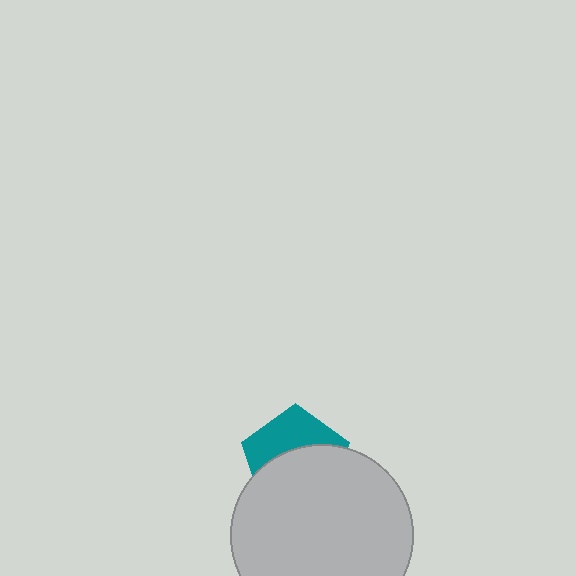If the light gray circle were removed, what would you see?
You would see the complete teal pentagon.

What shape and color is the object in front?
The object in front is a light gray circle.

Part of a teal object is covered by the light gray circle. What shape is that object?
It is a pentagon.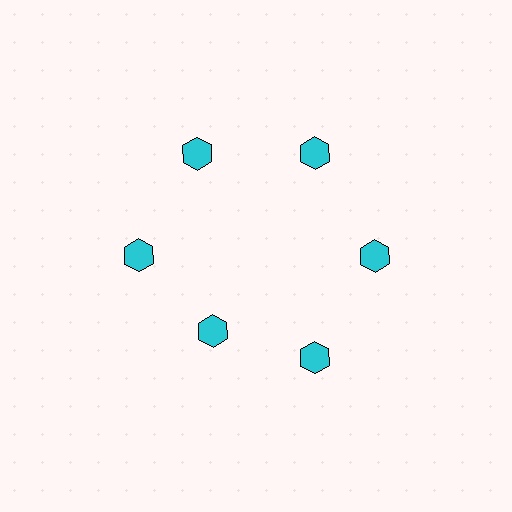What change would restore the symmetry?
The symmetry would be restored by moving it outward, back onto the ring so that all 6 hexagons sit at equal angles and equal distance from the center.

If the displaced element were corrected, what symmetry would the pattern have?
It would have 6-fold rotational symmetry — the pattern would map onto itself every 60 degrees.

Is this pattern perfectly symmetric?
No. The 6 cyan hexagons are arranged in a ring, but one element near the 7 o'clock position is pulled inward toward the center, breaking the 6-fold rotational symmetry.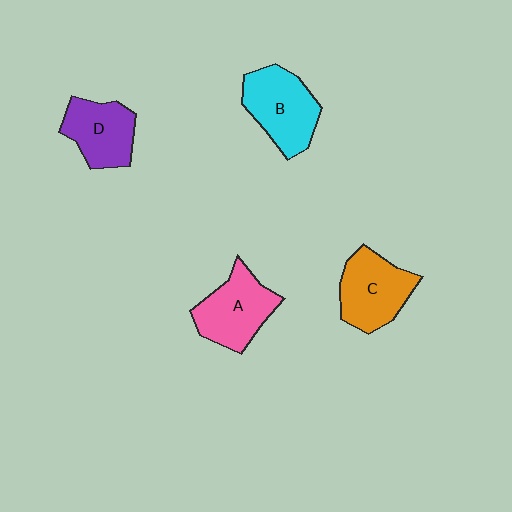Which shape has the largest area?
Shape B (cyan).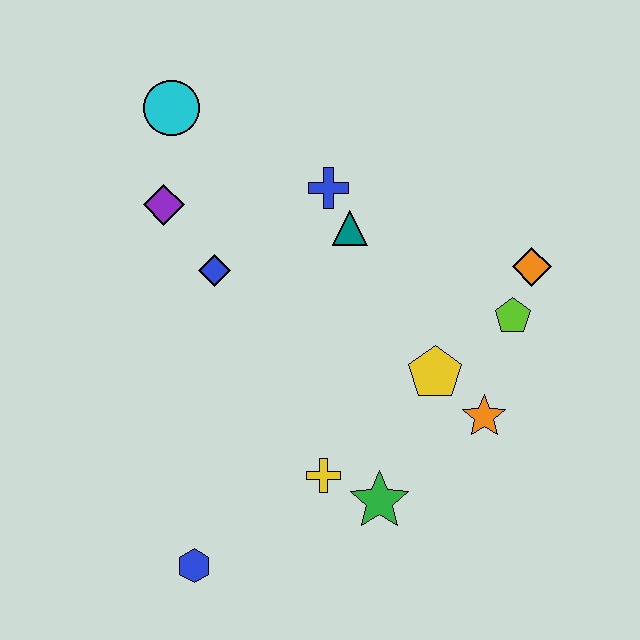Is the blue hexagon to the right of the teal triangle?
No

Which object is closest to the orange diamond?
The lime pentagon is closest to the orange diamond.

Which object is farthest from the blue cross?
The blue hexagon is farthest from the blue cross.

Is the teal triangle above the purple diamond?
No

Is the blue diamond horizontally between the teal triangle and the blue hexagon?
Yes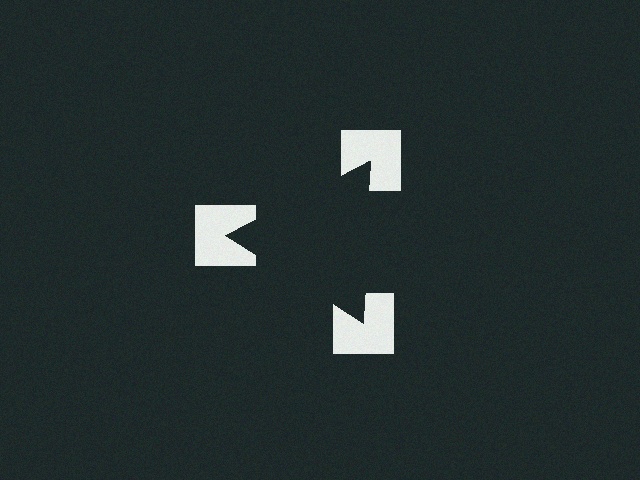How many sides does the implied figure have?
3 sides.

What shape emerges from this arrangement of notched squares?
An illusory triangle — its edges are inferred from the aligned wedge cuts in the notched squares, not physically drawn.